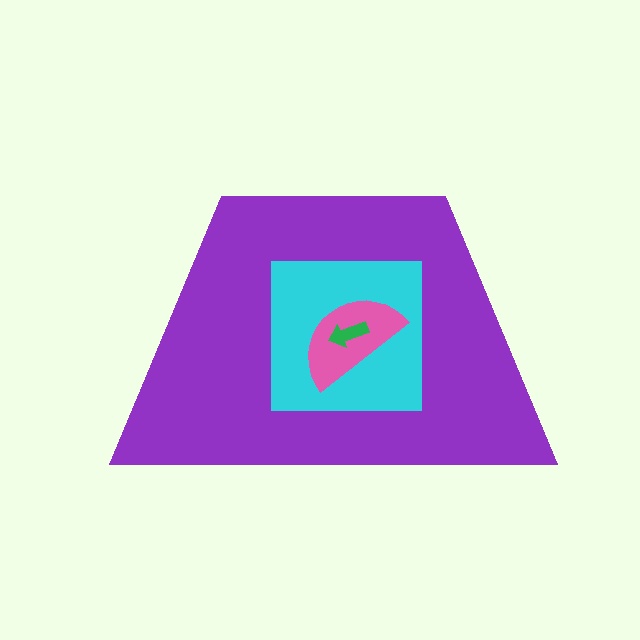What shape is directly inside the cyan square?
The pink semicircle.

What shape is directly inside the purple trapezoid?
The cyan square.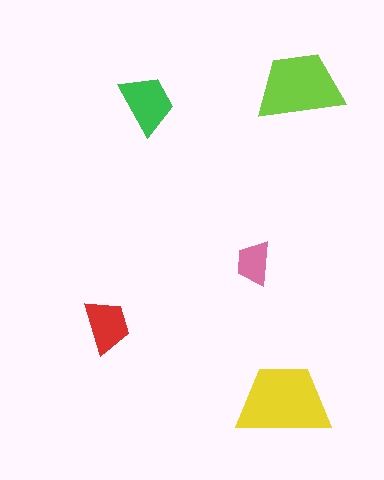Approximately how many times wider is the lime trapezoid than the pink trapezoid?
About 2 times wider.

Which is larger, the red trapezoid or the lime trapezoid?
The lime one.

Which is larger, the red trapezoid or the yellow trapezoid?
The yellow one.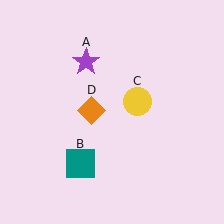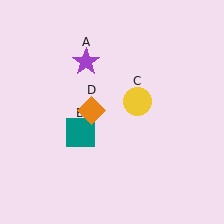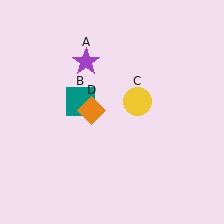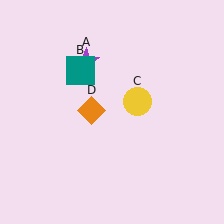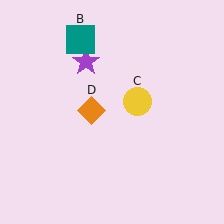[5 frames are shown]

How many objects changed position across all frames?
1 object changed position: teal square (object B).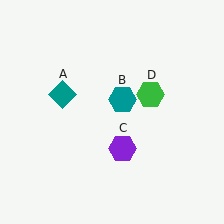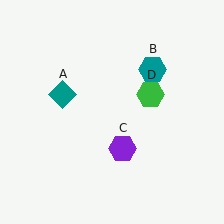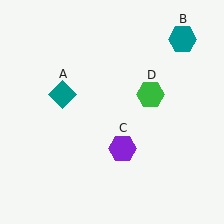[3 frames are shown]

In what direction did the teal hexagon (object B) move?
The teal hexagon (object B) moved up and to the right.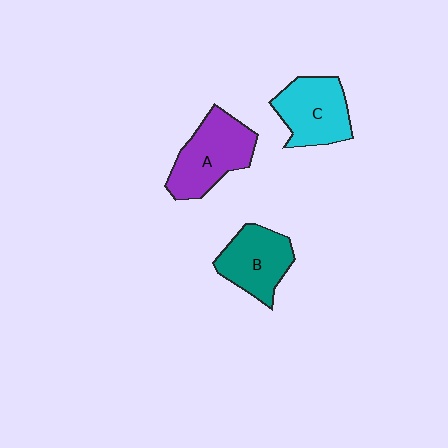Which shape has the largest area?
Shape A (purple).